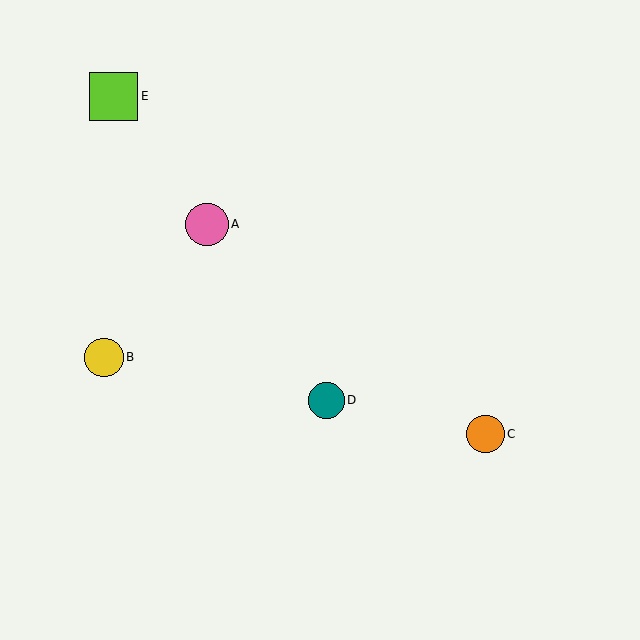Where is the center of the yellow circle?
The center of the yellow circle is at (104, 357).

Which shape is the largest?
The lime square (labeled E) is the largest.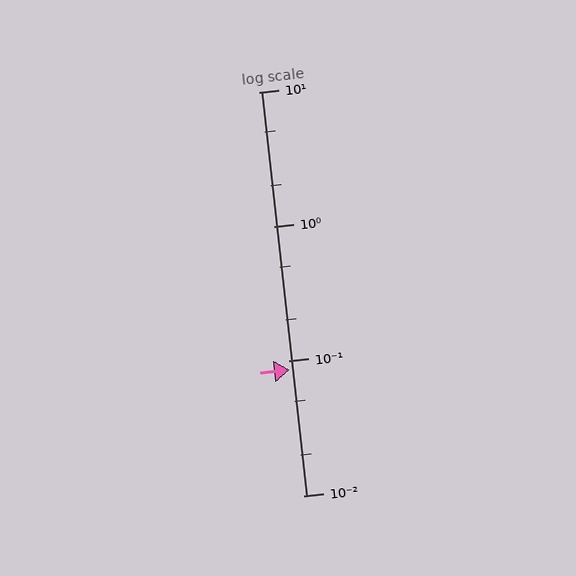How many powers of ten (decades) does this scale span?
The scale spans 3 decades, from 0.01 to 10.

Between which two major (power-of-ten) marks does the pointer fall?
The pointer is between 0.01 and 0.1.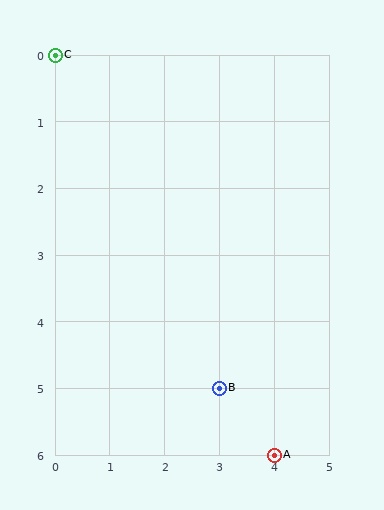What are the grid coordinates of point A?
Point A is at grid coordinates (4, 6).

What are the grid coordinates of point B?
Point B is at grid coordinates (3, 5).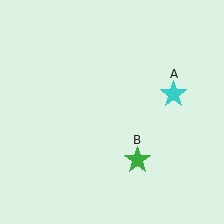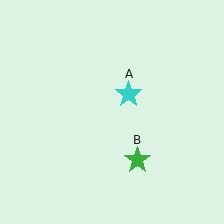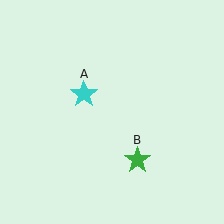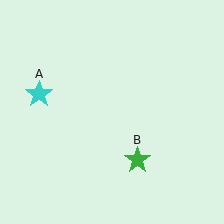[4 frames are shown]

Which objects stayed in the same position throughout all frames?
Green star (object B) remained stationary.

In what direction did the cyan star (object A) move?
The cyan star (object A) moved left.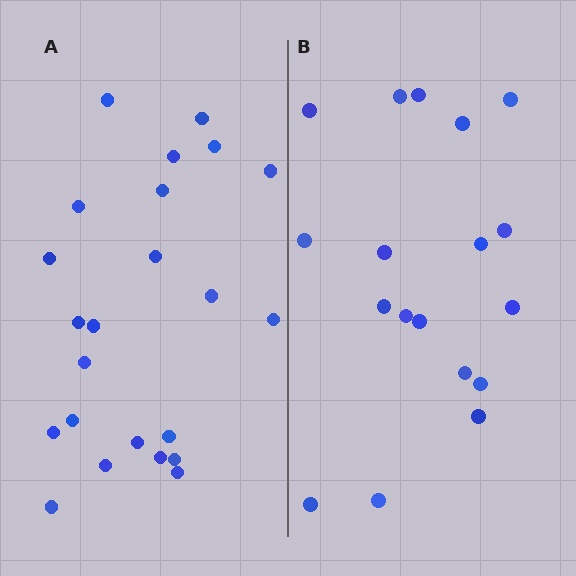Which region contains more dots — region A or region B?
Region A (the left region) has more dots.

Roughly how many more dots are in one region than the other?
Region A has about 5 more dots than region B.